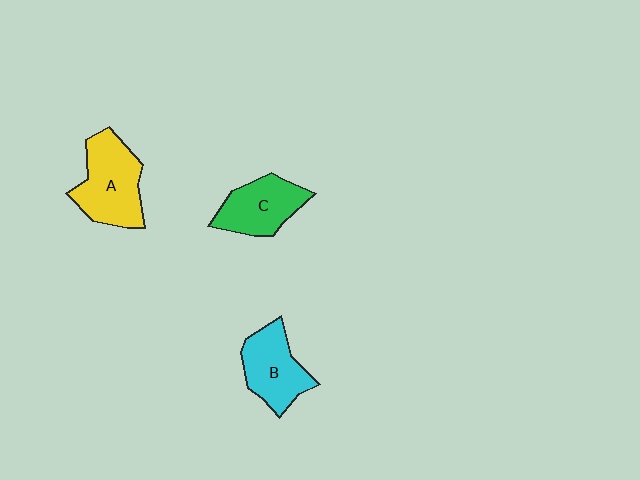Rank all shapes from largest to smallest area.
From largest to smallest: A (yellow), B (cyan), C (green).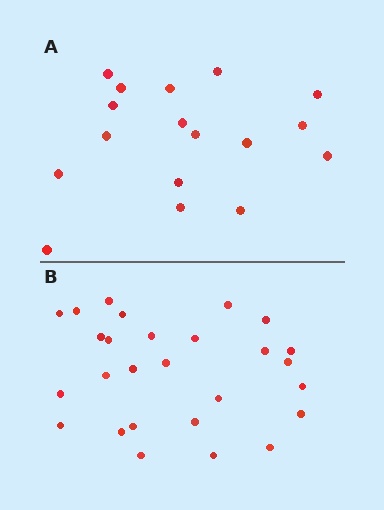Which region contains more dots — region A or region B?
Region B (the bottom region) has more dots.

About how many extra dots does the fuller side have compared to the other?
Region B has roughly 10 or so more dots than region A.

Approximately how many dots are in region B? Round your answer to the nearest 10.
About 30 dots. (The exact count is 27, which rounds to 30.)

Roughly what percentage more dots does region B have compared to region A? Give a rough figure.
About 60% more.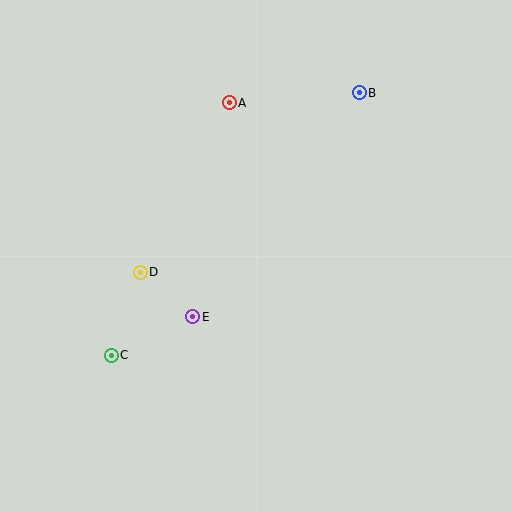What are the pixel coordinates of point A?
Point A is at (229, 103).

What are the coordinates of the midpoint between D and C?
The midpoint between D and C is at (126, 314).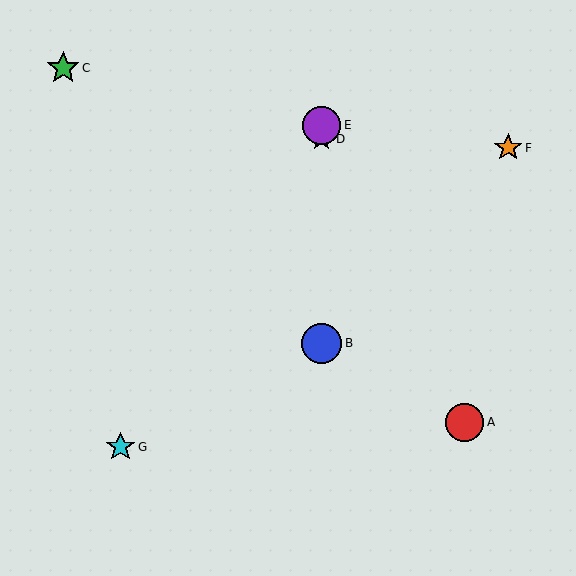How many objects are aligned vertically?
3 objects (B, D, E) are aligned vertically.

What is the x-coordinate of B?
Object B is at x≈322.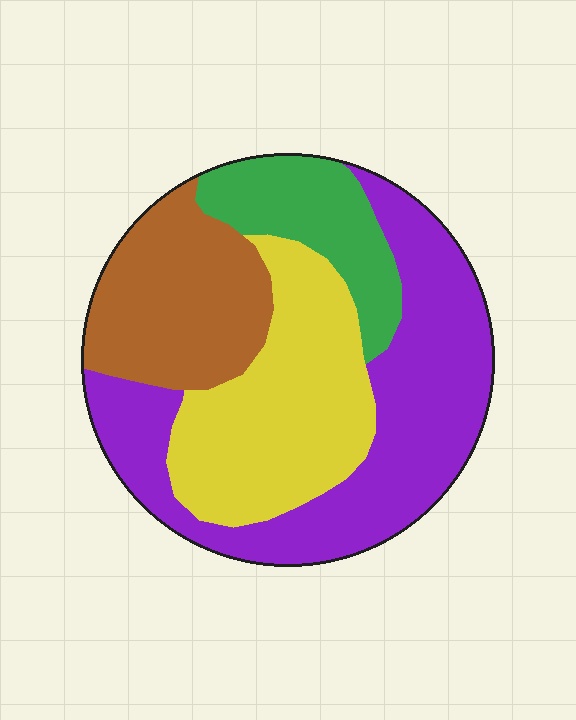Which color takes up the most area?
Purple, at roughly 40%.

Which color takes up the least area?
Green, at roughly 15%.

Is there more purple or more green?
Purple.